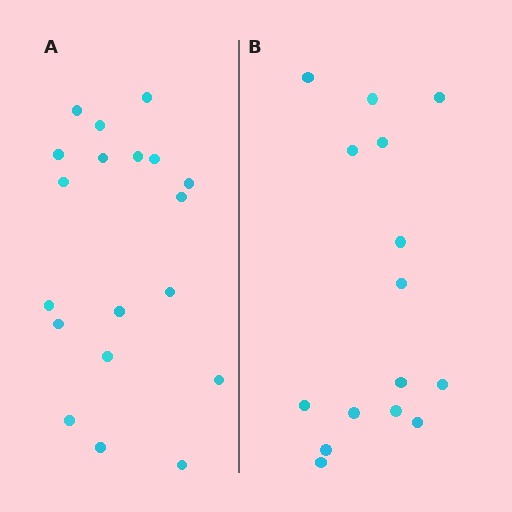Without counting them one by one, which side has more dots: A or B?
Region A (the left region) has more dots.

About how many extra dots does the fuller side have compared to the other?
Region A has about 4 more dots than region B.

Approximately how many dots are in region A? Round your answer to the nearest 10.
About 20 dots. (The exact count is 19, which rounds to 20.)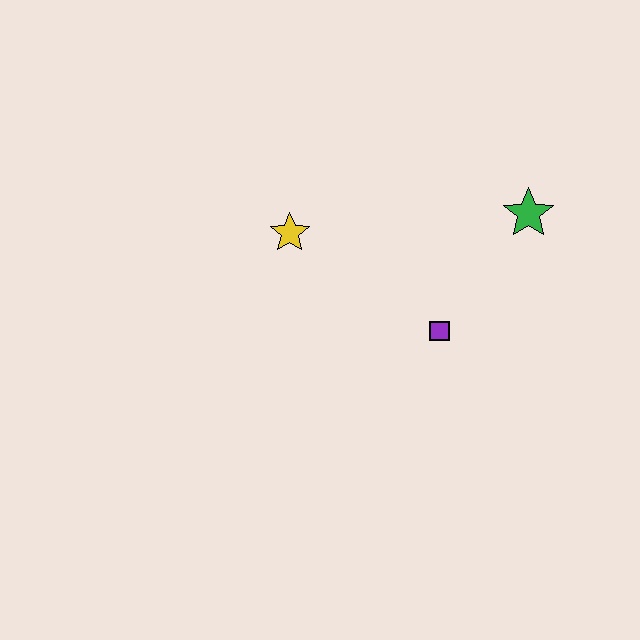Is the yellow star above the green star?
No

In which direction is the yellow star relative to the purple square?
The yellow star is to the left of the purple square.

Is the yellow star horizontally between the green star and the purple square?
No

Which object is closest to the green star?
The purple square is closest to the green star.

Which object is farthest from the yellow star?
The green star is farthest from the yellow star.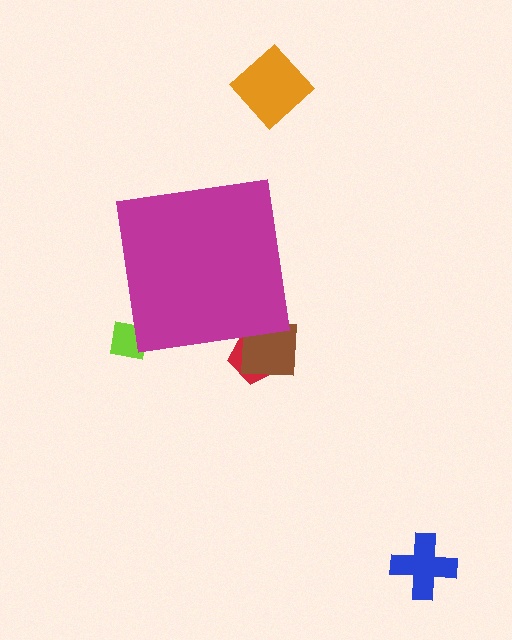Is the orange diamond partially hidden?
No, the orange diamond is fully visible.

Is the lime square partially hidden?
Yes, the lime square is partially hidden behind the magenta square.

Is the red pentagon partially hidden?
Yes, the red pentagon is partially hidden behind the magenta square.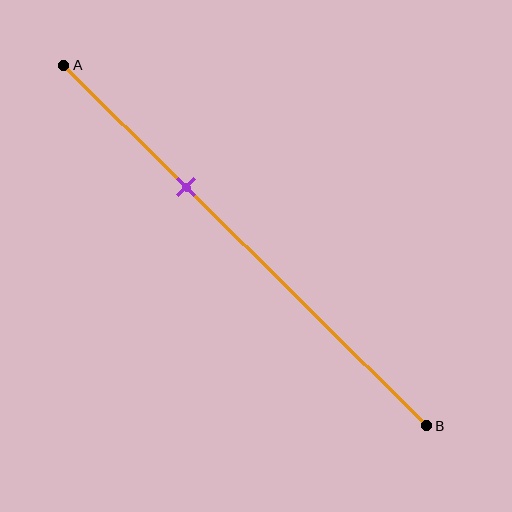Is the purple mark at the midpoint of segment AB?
No, the mark is at about 35% from A, not at the 50% midpoint.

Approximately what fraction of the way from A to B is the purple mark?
The purple mark is approximately 35% of the way from A to B.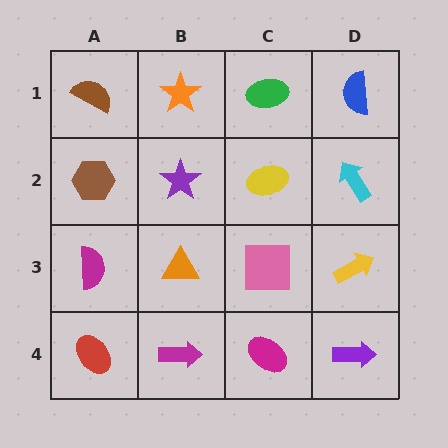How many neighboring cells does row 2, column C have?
4.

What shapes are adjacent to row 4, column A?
A magenta semicircle (row 3, column A), a magenta arrow (row 4, column B).